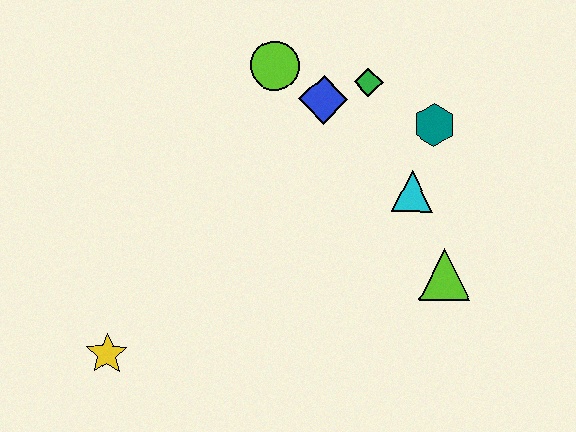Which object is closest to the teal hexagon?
The cyan triangle is closest to the teal hexagon.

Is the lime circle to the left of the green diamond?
Yes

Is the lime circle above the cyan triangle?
Yes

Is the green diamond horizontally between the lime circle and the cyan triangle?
Yes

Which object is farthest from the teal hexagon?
The yellow star is farthest from the teal hexagon.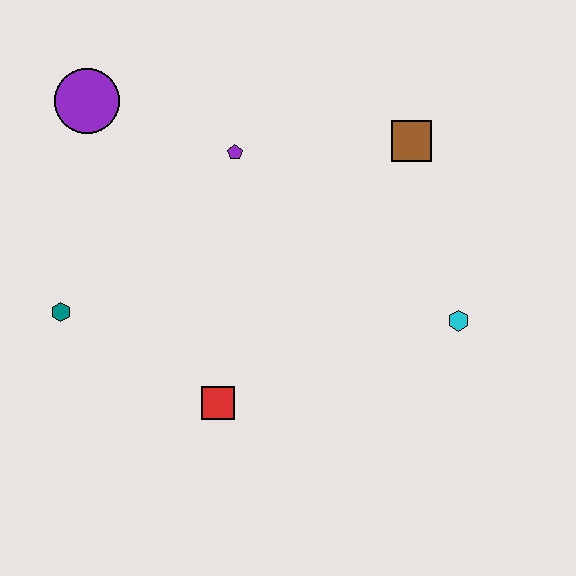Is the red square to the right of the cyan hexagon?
No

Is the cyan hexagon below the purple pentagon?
Yes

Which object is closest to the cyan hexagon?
The brown square is closest to the cyan hexagon.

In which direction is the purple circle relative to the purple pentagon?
The purple circle is to the left of the purple pentagon.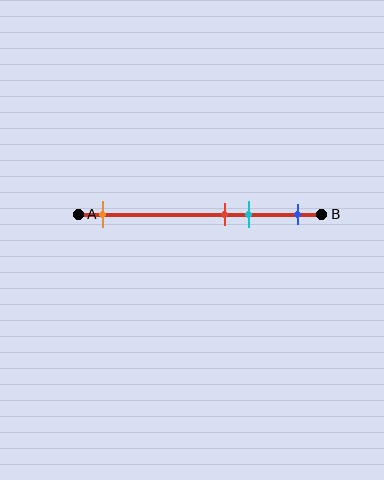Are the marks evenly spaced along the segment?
No, the marks are not evenly spaced.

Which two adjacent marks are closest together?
The red and cyan marks are the closest adjacent pair.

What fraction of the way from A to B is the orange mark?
The orange mark is approximately 10% (0.1) of the way from A to B.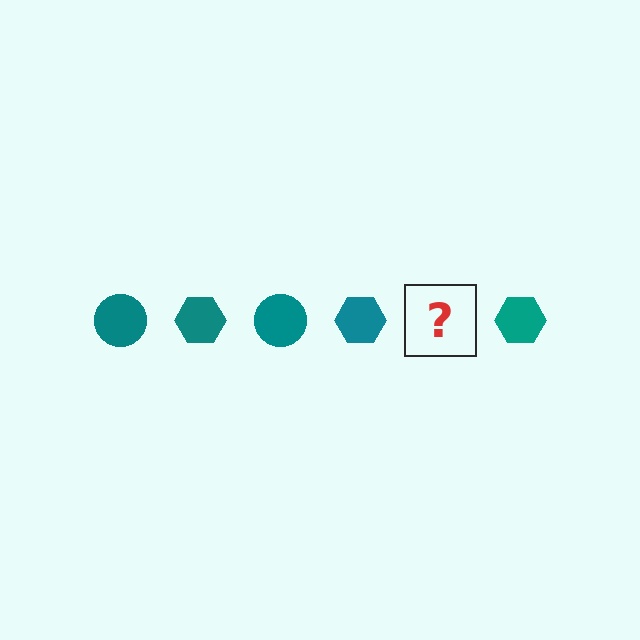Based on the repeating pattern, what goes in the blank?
The blank should be a teal circle.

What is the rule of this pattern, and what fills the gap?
The rule is that the pattern cycles through circle, hexagon shapes in teal. The gap should be filled with a teal circle.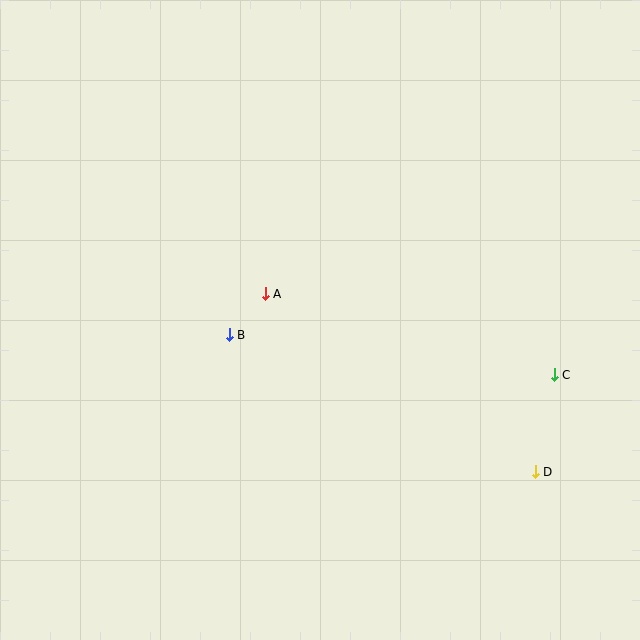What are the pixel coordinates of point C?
Point C is at (554, 375).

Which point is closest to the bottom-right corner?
Point D is closest to the bottom-right corner.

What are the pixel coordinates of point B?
Point B is at (229, 335).